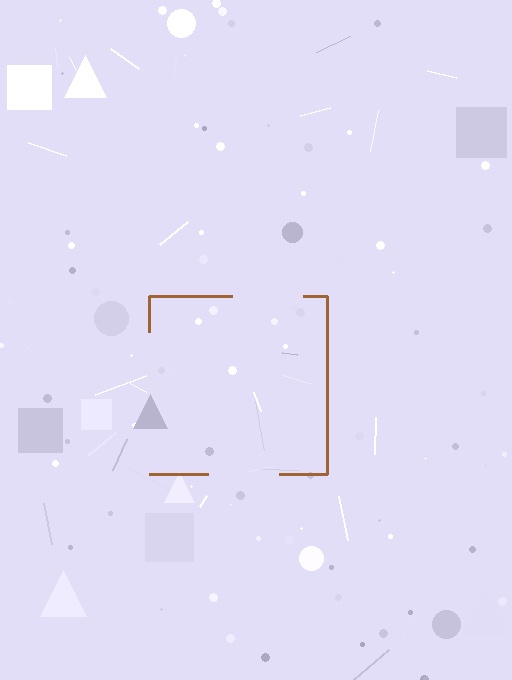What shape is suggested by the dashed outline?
The dashed outline suggests a square.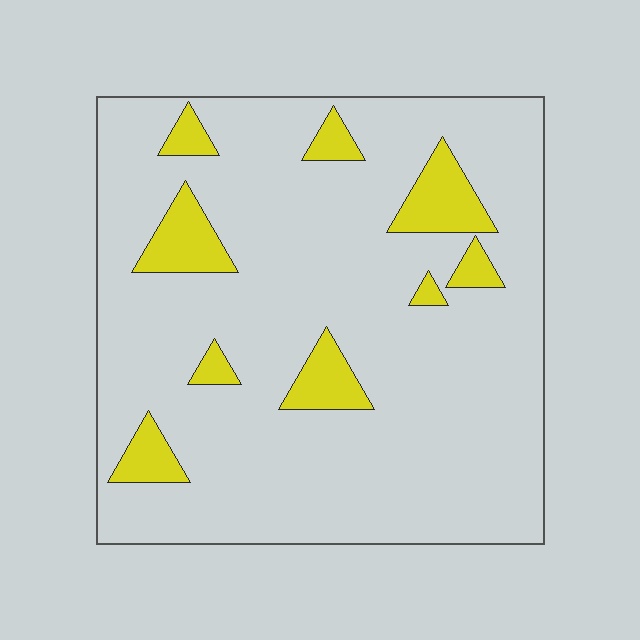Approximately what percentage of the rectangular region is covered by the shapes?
Approximately 10%.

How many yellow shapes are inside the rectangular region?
9.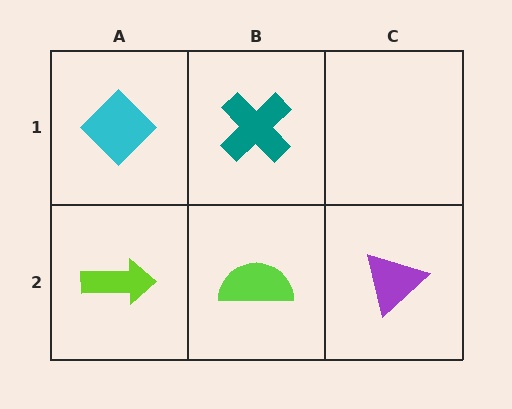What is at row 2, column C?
A purple triangle.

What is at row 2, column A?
A lime arrow.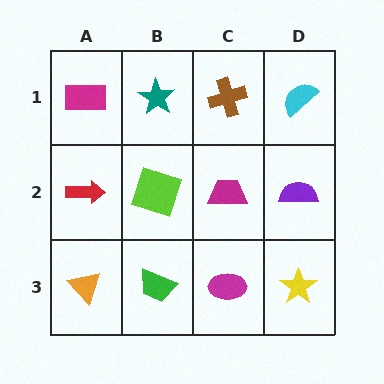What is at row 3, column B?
A green trapezoid.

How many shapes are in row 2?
4 shapes.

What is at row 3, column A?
An orange triangle.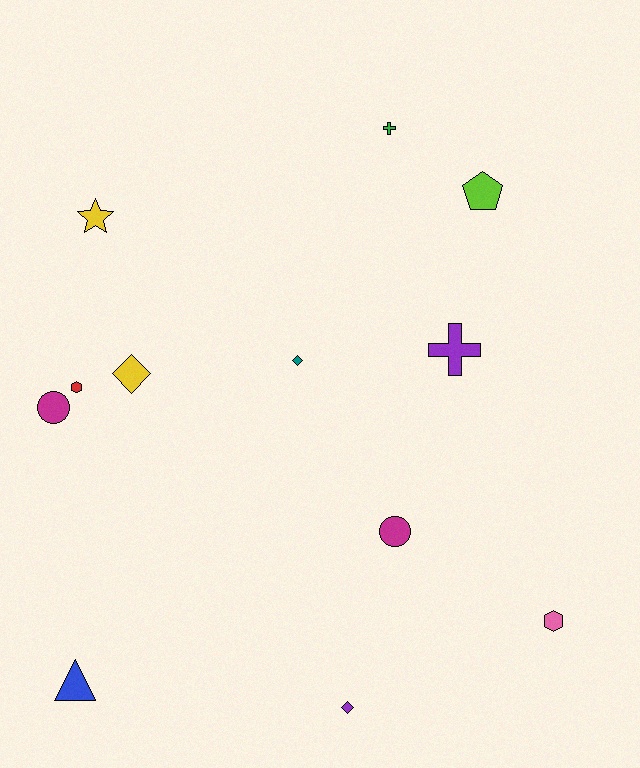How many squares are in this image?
There are no squares.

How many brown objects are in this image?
There are no brown objects.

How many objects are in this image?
There are 12 objects.